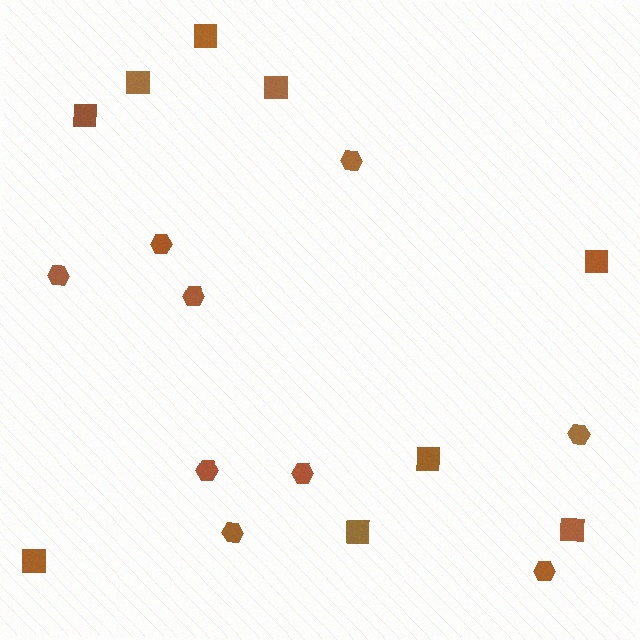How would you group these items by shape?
There are 2 groups: one group of squares (9) and one group of hexagons (9).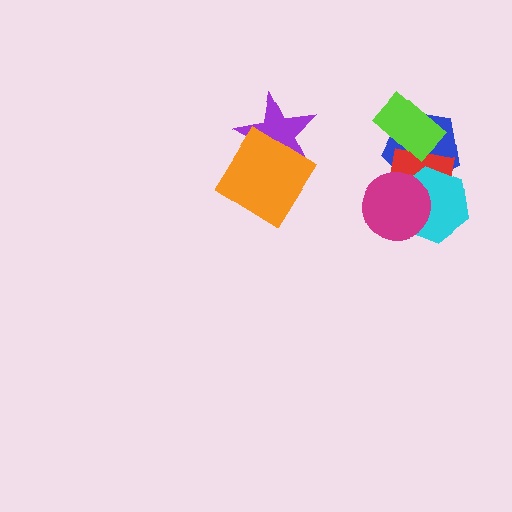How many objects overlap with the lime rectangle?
1 object overlaps with the lime rectangle.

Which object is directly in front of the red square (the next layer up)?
The cyan hexagon is directly in front of the red square.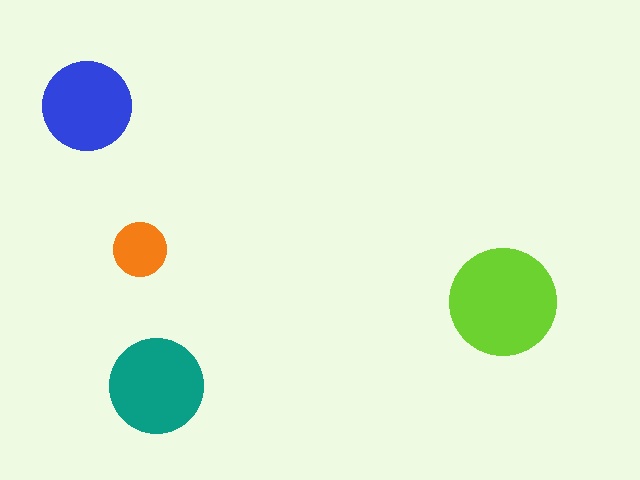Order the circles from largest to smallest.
the lime one, the teal one, the blue one, the orange one.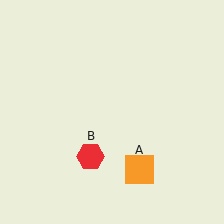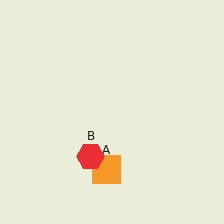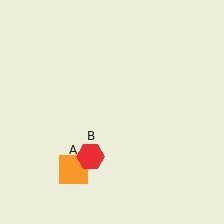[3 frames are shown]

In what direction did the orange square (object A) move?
The orange square (object A) moved left.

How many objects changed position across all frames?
1 object changed position: orange square (object A).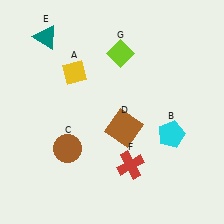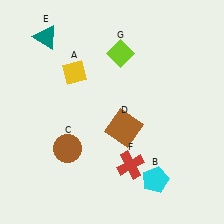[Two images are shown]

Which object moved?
The cyan pentagon (B) moved down.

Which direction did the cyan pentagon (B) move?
The cyan pentagon (B) moved down.